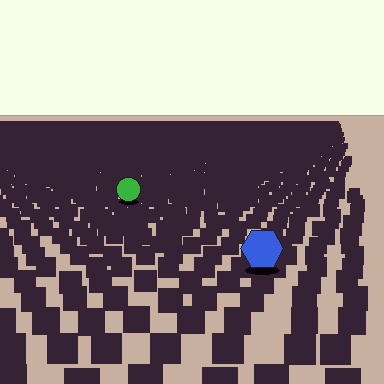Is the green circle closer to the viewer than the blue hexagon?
No. The blue hexagon is closer — you can tell from the texture gradient: the ground texture is coarser near it.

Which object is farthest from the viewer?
The green circle is farthest from the viewer. It appears smaller and the ground texture around it is denser.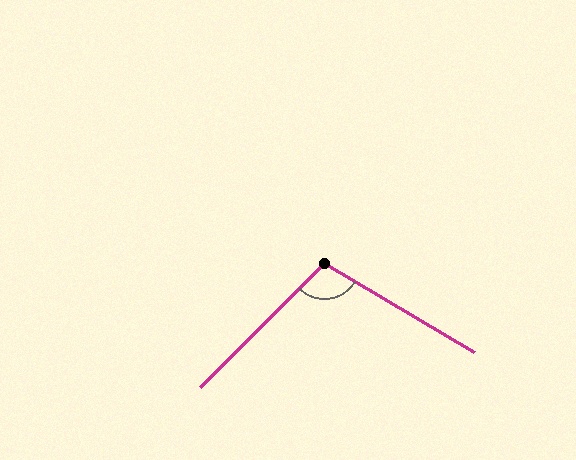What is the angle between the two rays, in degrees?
Approximately 104 degrees.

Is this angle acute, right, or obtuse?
It is obtuse.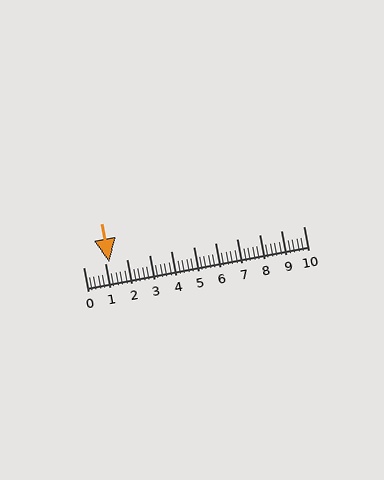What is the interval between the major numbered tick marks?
The major tick marks are spaced 1 units apart.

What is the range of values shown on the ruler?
The ruler shows values from 0 to 10.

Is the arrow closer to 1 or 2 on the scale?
The arrow is closer to 1.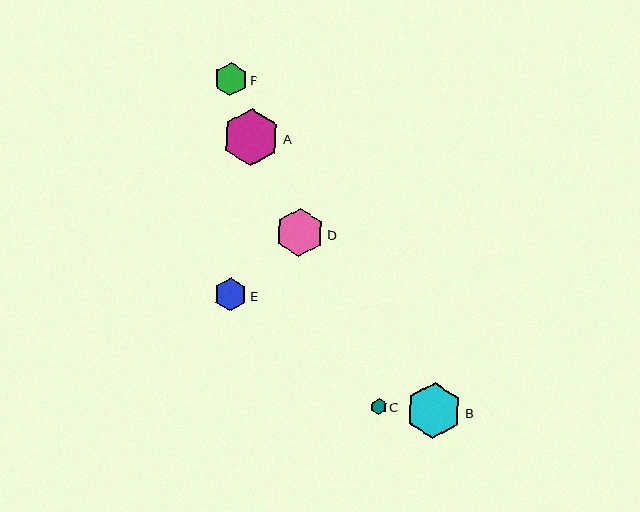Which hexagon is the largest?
Hexagon A is the largest with a size of approximately 57 pixels.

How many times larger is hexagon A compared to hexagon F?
Hexagon A is approximately 1.7 times the size of hexagon F.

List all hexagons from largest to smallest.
From largest to smallest: A, B, D, F, E, C.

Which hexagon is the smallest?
Hexagon C is the smallest with a size of approximately 16 pixels.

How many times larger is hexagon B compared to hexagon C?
Hexagon B is approximately 3.6 times the size of hexagon C.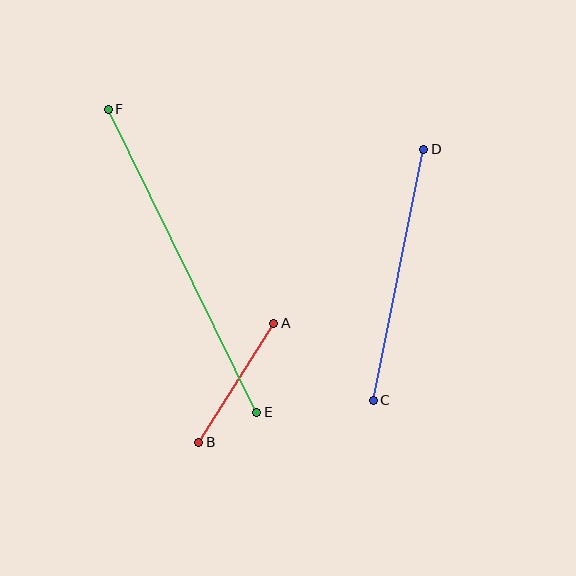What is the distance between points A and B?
The distance is approximately 141 pixels.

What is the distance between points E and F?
The distance is approximately 337 pixels.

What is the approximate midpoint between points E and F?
The midpoint is at approximately (182, 261) pixels.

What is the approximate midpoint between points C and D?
The midpoint is at approximately (398, 275) pixels.